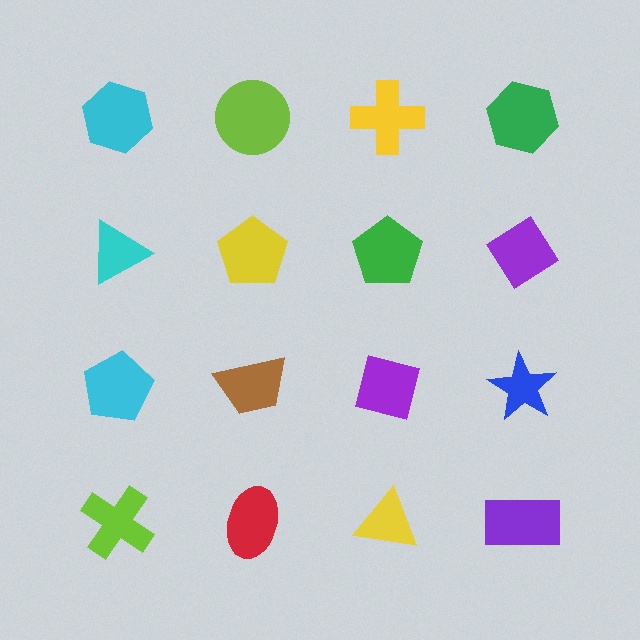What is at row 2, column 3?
A green pentagon.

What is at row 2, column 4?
A purple diamond.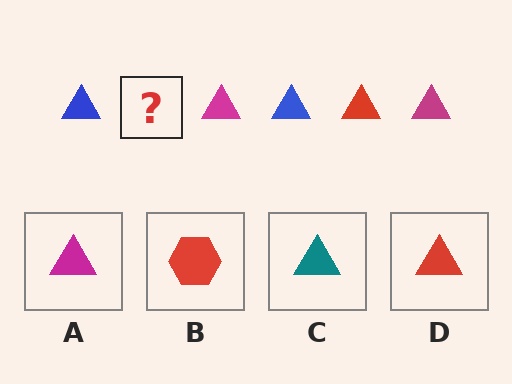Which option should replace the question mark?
Option D.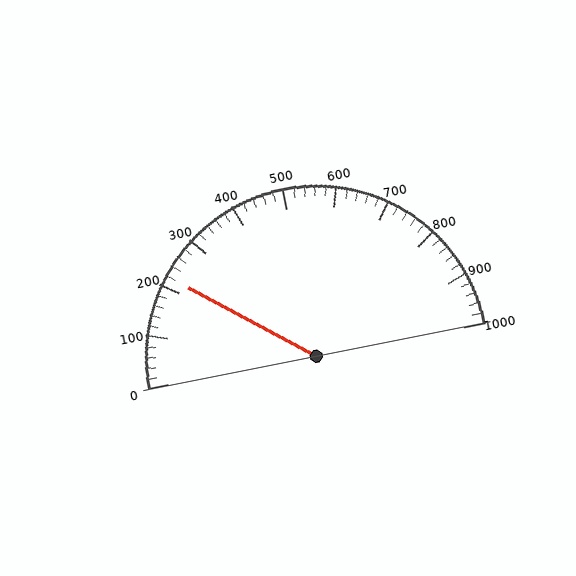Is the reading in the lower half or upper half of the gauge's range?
The reading is in the lower half of the range (0 to 1000).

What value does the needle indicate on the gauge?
The needle indicates approximately 220.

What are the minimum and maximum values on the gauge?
The gauge ranges from 0 to 1000.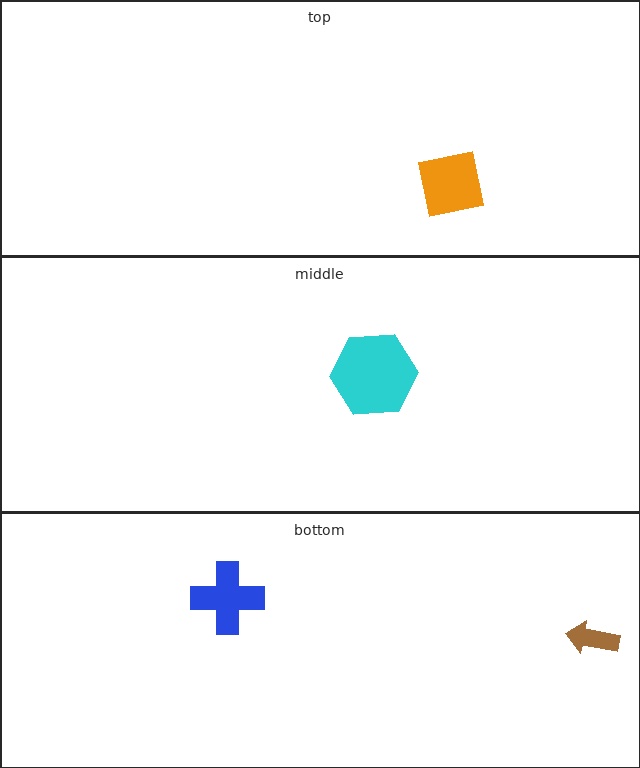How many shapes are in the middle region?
1.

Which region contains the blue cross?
The bottom region.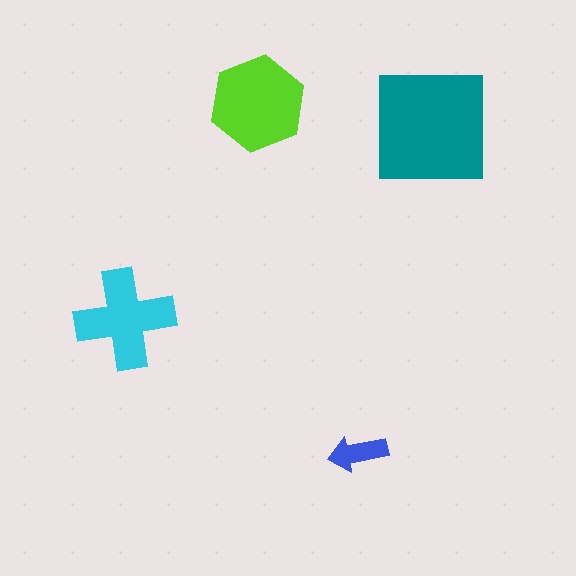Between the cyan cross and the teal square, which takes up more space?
The teal square.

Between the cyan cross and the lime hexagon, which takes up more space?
The lime hexagon.